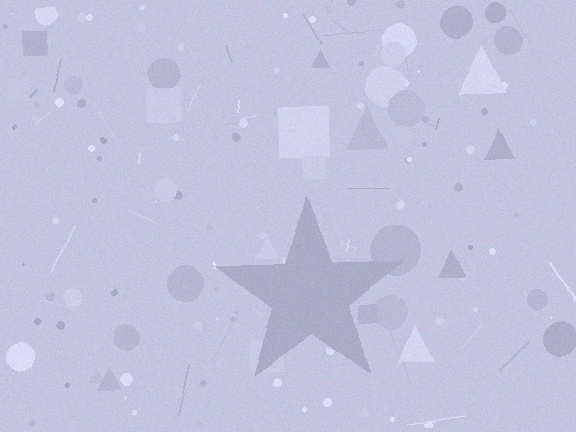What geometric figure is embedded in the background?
A star is embedded in the background.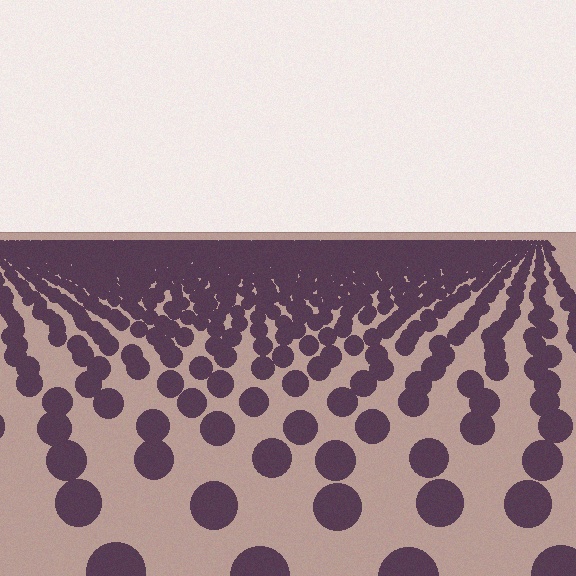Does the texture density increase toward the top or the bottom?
Density increases toward the top.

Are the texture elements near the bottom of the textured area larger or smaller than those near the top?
Larger. Near the bottom, elements are closer to the viewer and appear at a bigger on-screen size.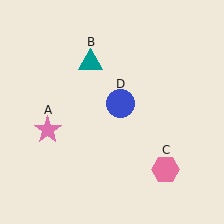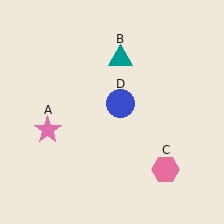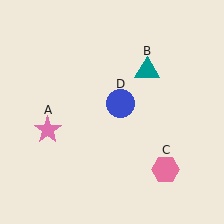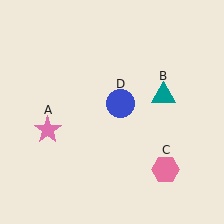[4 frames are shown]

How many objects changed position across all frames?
1 object changed position: teal triangle (object B).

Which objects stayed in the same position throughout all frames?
Pink star (object A) and pink hexagon (object C) and blue circle (object D) remained stationary.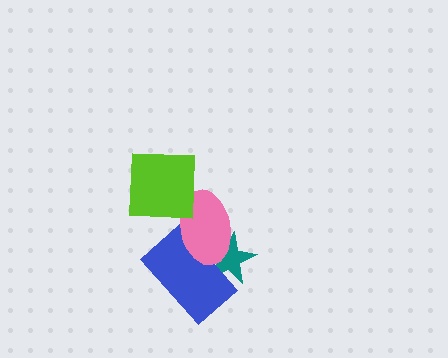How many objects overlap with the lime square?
1 object overlaps with the lime square.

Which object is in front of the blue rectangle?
The pink ellipse is in front of the blue rectangle.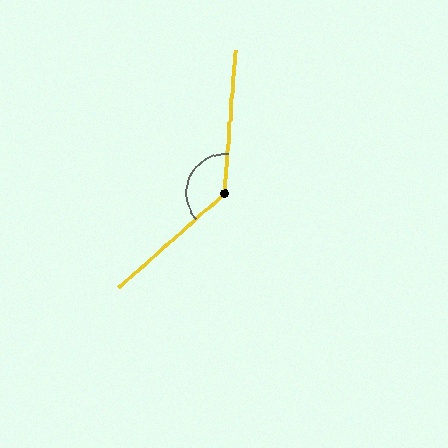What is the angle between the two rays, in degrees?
Approximately 136 degrees.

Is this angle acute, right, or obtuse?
It is obtuse.